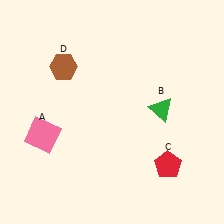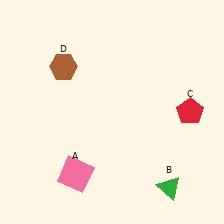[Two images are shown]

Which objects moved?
The objects that moved are: the pink square (A), the green triangle (B), the red pentagon (C).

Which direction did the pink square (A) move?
The pink square (A) moved down.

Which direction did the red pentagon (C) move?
The red pentagon (C) moved up.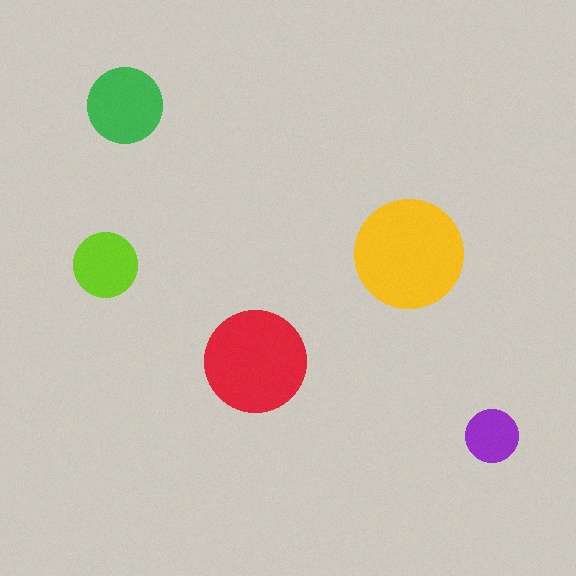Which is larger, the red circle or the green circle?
The red one.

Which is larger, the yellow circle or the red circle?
The yellow one.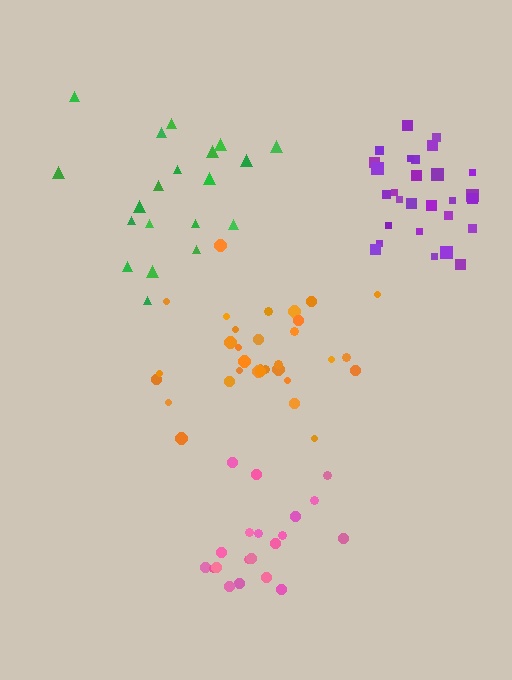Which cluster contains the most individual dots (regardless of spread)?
Orange (32).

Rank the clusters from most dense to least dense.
purple, pink, orange, green.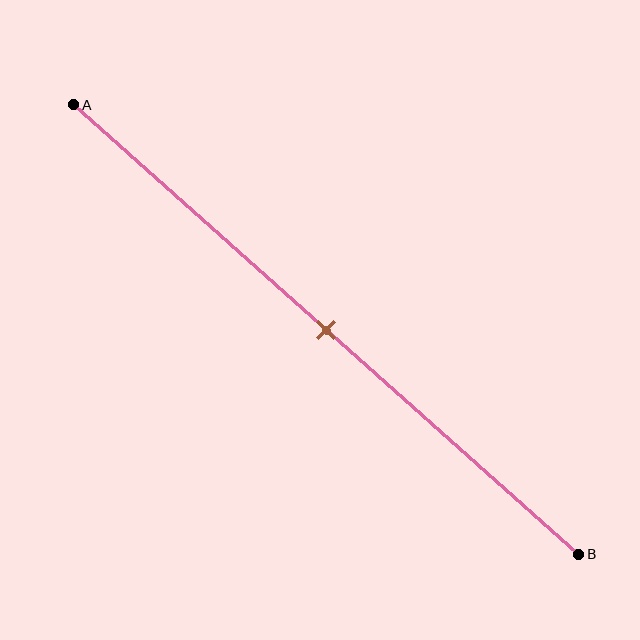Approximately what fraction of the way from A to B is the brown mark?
The brown mark is approximately 50% of the way from A to B.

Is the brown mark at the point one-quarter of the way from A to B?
No, the mark is at about 50% from A, not at the 25% one-quarter point.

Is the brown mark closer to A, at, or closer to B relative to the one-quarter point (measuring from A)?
The brown mark is closer to point B than the one-quarter point of segment AB.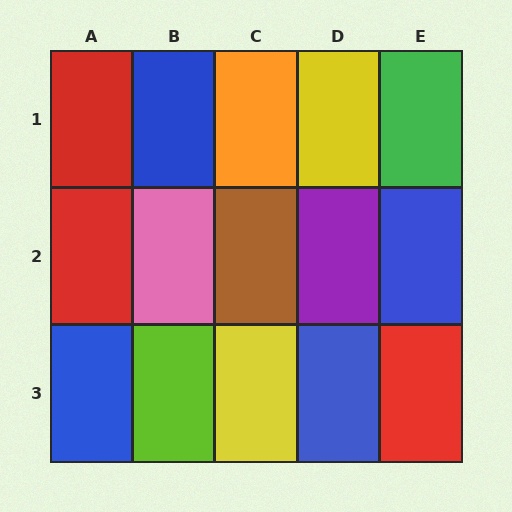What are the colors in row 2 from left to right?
Red, pink, brown, purple, blue.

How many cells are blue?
4 cells are blue.